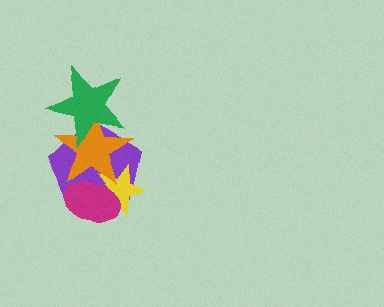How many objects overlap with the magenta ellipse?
3 objects overlap with the magenta ellipse.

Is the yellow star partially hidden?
Yes, it is partially covered by another shape.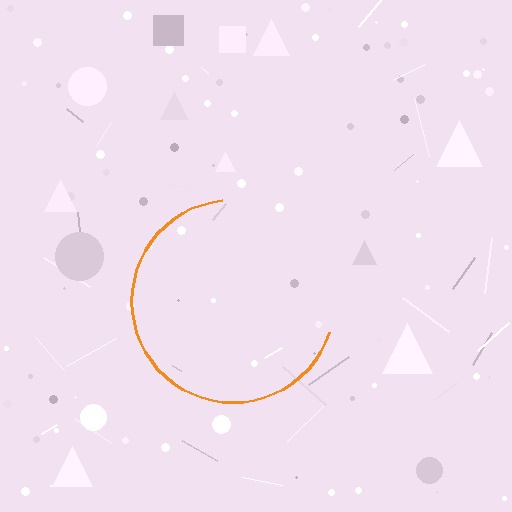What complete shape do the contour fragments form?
The contour fragments form a circle.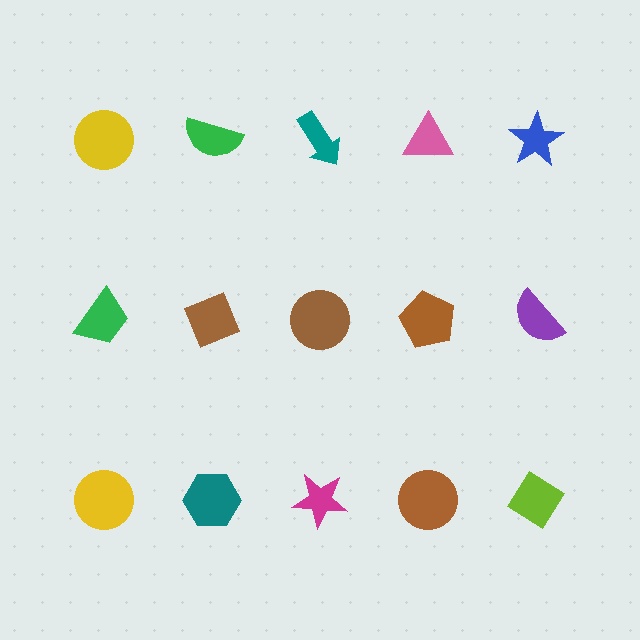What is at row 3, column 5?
A lime diamond.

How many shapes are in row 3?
5 shapes.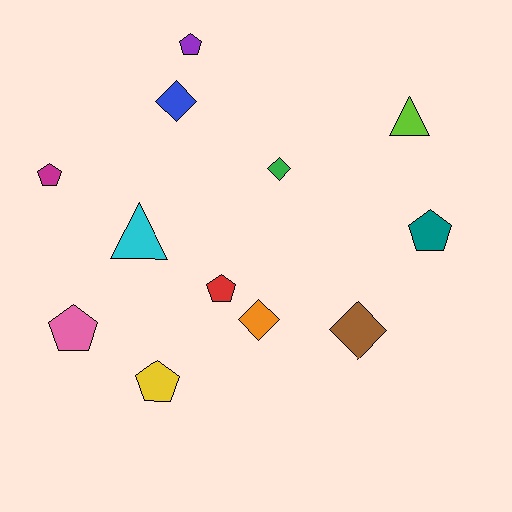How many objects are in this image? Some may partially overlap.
There are 12 objects.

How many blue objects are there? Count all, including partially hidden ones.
There is 1 blue object.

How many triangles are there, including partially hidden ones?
There are 2 triangles.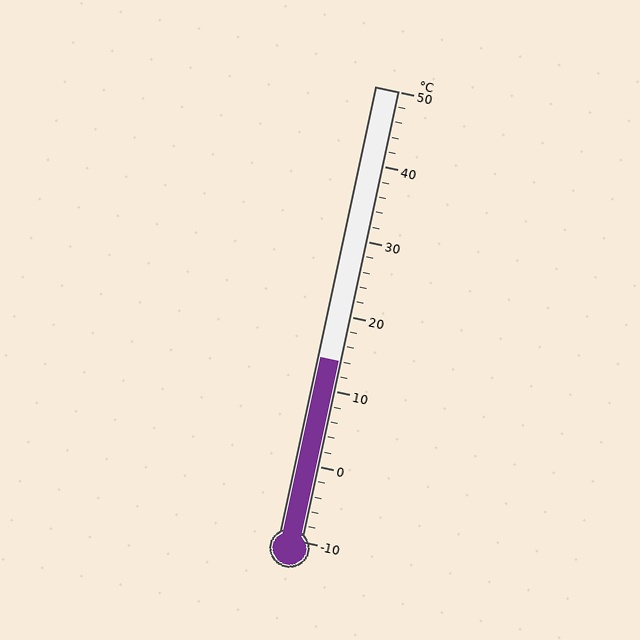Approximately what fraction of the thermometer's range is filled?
The thermometer is filled to approximately 40% of its range.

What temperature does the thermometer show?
The thermometer shows approximately 14°C.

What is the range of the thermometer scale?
The thermometer scale ranges from -10°C to 50°C.